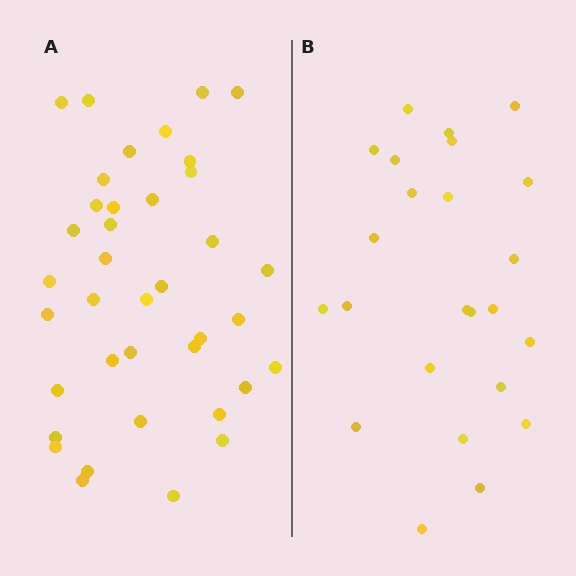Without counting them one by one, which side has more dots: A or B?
Region A (the left region) has more dots.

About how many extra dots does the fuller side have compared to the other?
Region A has approximately 15 more dots than region B.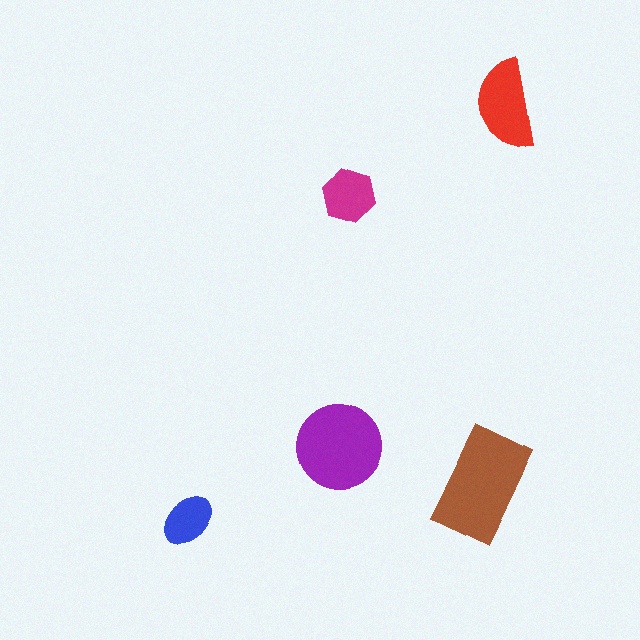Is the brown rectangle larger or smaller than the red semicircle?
Larger.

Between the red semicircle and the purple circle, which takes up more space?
The purple circle.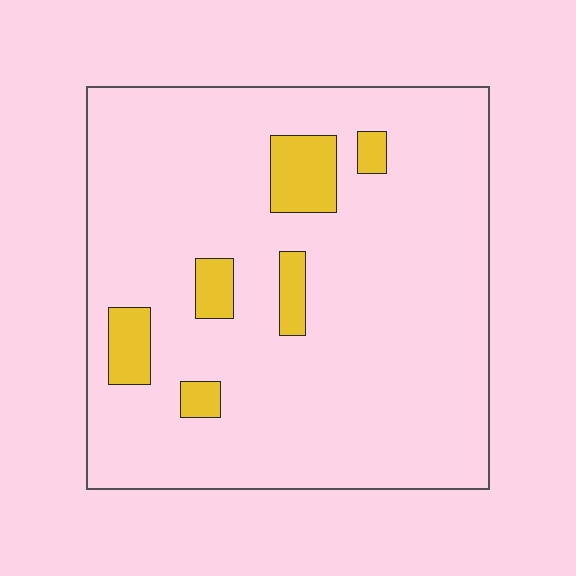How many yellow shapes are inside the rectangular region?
6.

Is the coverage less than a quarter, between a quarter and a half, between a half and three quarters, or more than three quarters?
Less than a quarter.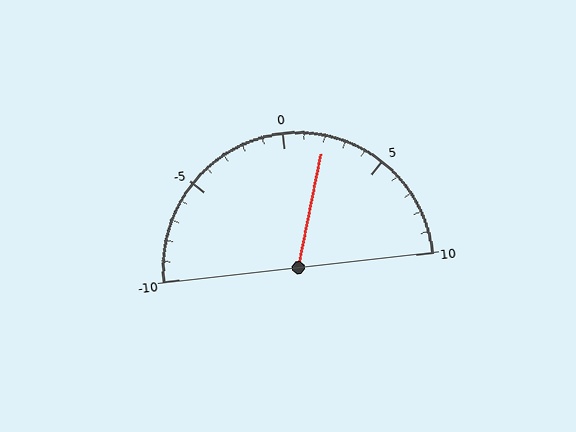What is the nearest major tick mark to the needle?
The nearest major tick mark is 0.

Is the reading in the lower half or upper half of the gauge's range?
The reading is in the upper half of the range (-10 to 10).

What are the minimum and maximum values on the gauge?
The gauge ranges from -10 to 10.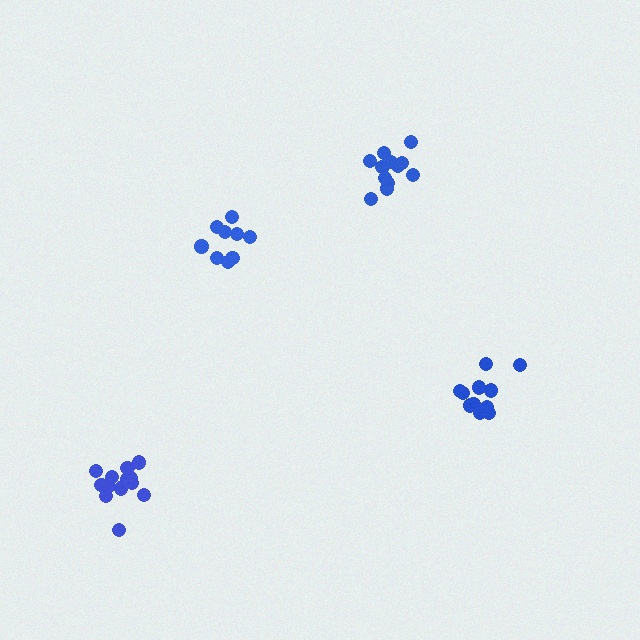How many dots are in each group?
Group 1: 12 dots, Group 2: 9 dots, Group 3: 14 dots, Group 4: 11 dots (46 total).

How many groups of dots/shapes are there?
There are 4 groups.